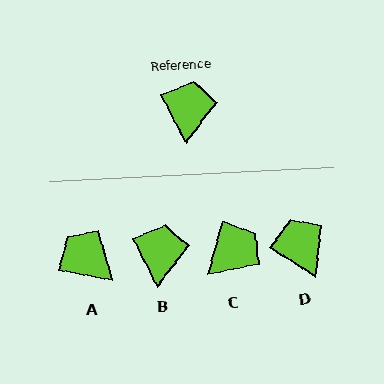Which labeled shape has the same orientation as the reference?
B.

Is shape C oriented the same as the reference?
No, it is off by about 42 degrees.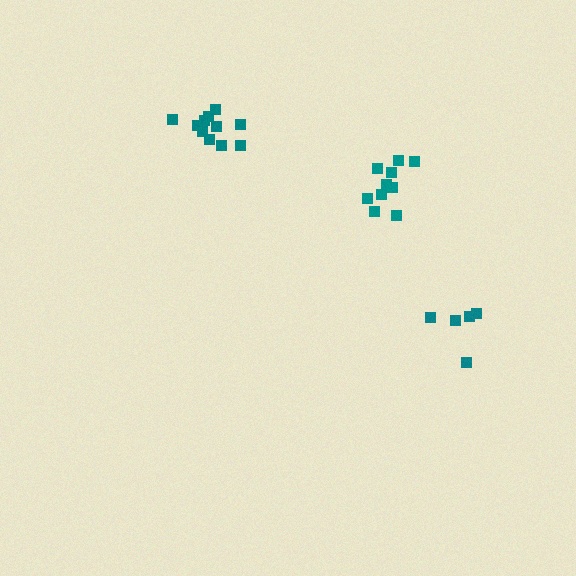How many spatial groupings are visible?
There are 3 spatial groupings.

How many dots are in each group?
Group 1: 5 dots, Group 2: 11 dots, Group 3: 10 dots (26 total).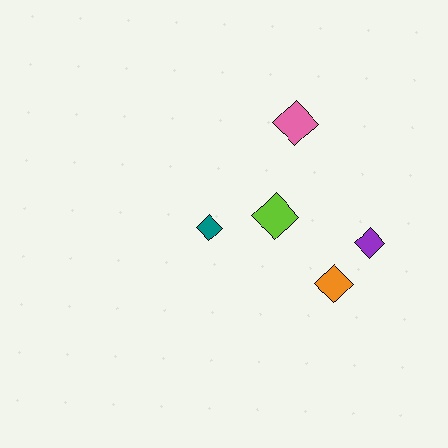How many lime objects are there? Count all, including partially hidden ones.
There is 1 lime object.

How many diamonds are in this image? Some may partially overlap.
There are 5 diamonds.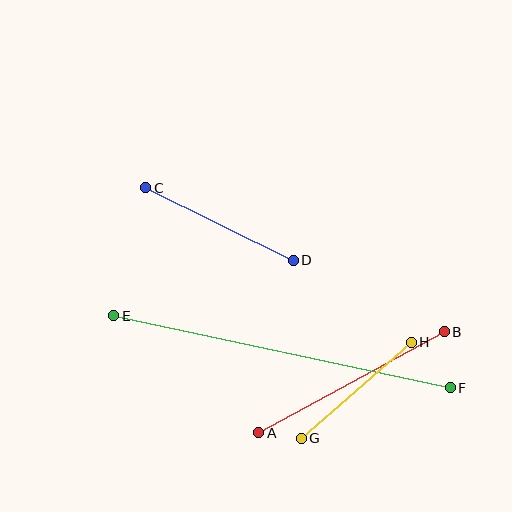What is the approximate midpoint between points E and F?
The midpoint is at approximately (282, 352) pixels.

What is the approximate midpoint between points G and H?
The midpoint is at approximately (356, 390) pixels.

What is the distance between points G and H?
The distance is approximately 146 pixels.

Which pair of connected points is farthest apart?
Points E and F are farthest apart.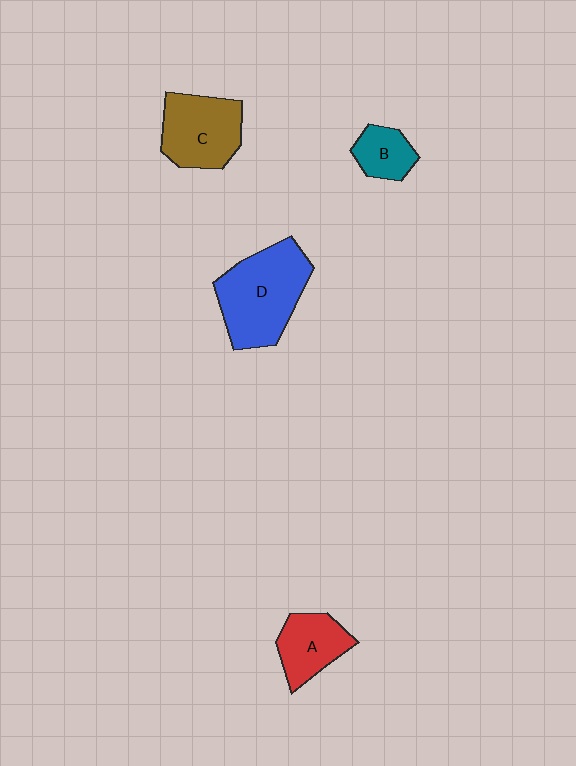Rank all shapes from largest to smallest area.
From largest to smallest: D (blue), C (brown), A (red), B (teal).